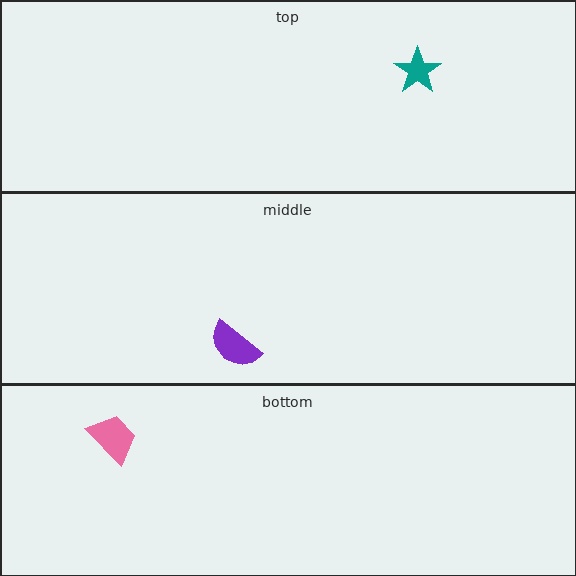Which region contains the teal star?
The top region.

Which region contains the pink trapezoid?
The bottom region.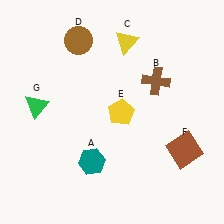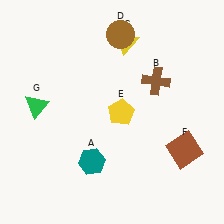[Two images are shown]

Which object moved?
The brown circle (D) moved right.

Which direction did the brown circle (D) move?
The brown circle (D) moved right.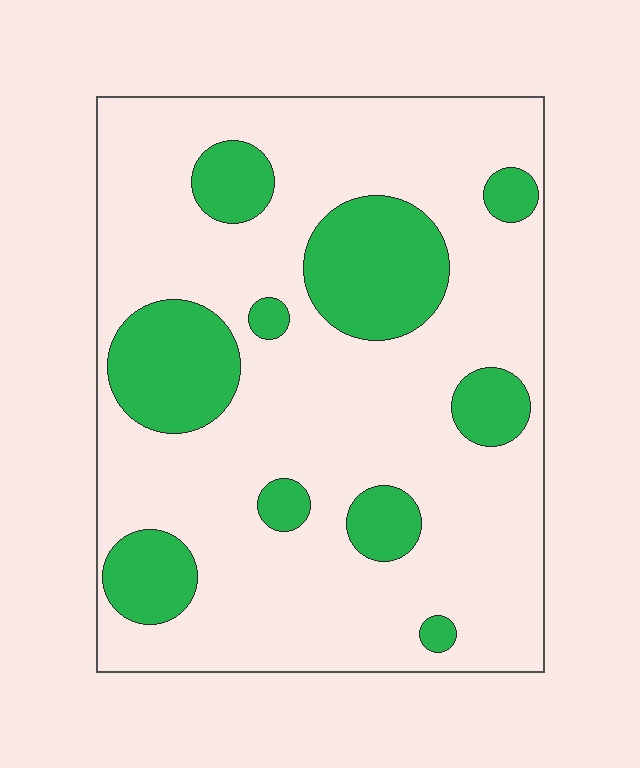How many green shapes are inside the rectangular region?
10.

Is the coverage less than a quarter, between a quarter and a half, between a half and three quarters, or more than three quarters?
Less than a quarter.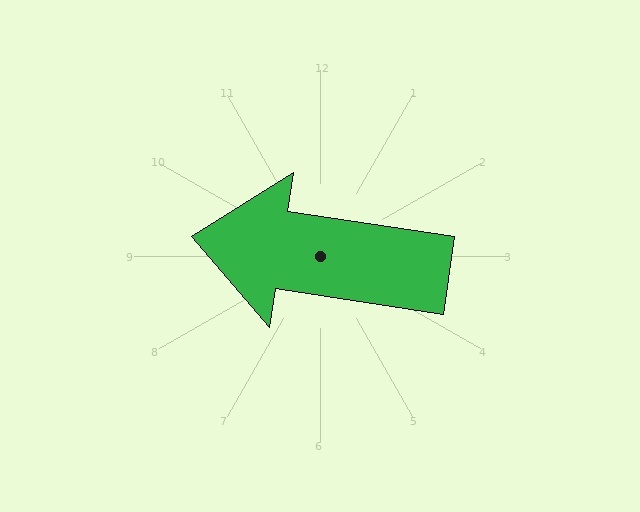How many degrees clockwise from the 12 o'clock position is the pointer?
Approximately 279 degrees.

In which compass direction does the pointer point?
West.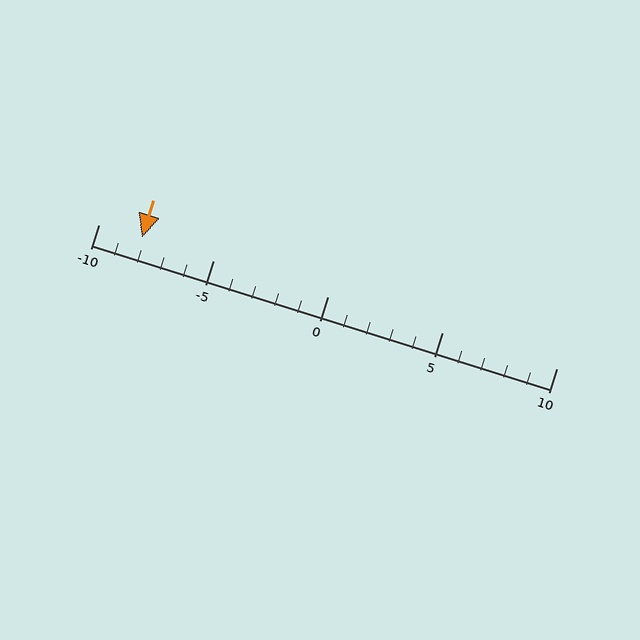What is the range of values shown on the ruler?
The ruler shows values from -10 to 10.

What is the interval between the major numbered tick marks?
The major tick marks are spaced 5 units apart.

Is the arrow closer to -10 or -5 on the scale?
The arrow is closer to -10.